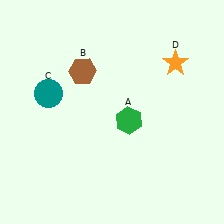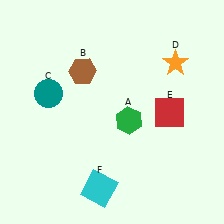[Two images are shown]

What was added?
A red square (E), a cyan square (F) were added in Image 2.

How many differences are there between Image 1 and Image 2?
There are 2 differences between the two images.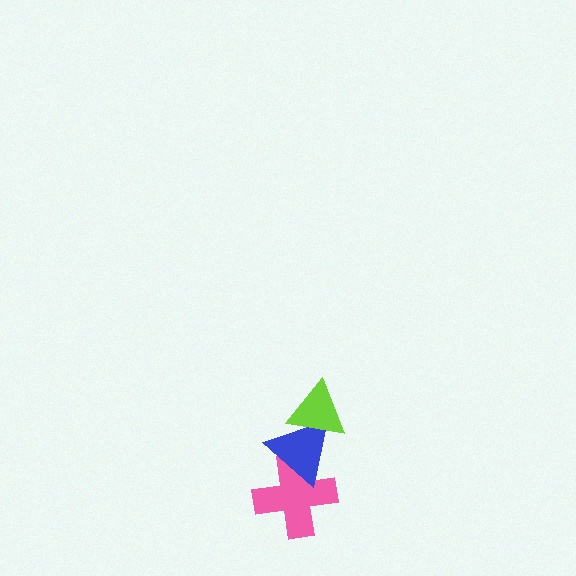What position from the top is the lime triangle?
The lime triangle is 1st from the top.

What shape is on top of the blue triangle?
The lime triangle is on top of the blue triangle.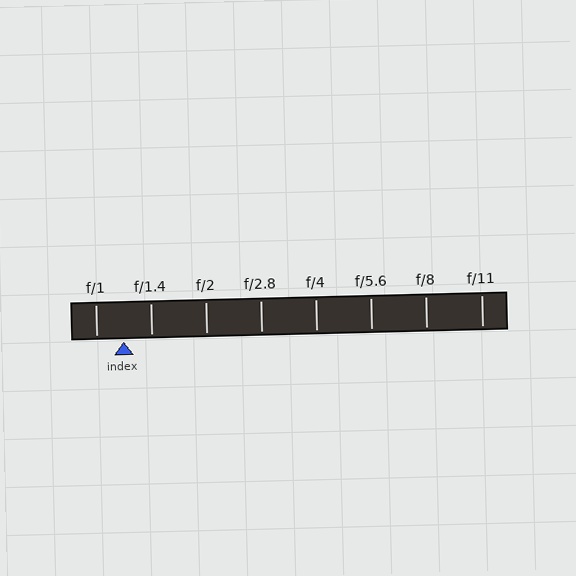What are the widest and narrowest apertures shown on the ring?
The widest aperture shown is f/1 and the narrowest is f/11.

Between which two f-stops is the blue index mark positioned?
The index mark is between f/1 and f/1.4.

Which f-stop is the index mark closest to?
The index mark is closest to f/1.4.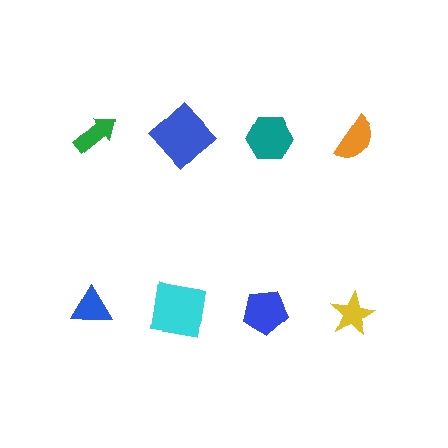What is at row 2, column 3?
A blue pentagon.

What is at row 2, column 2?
A cyan square.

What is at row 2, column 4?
A yellow star.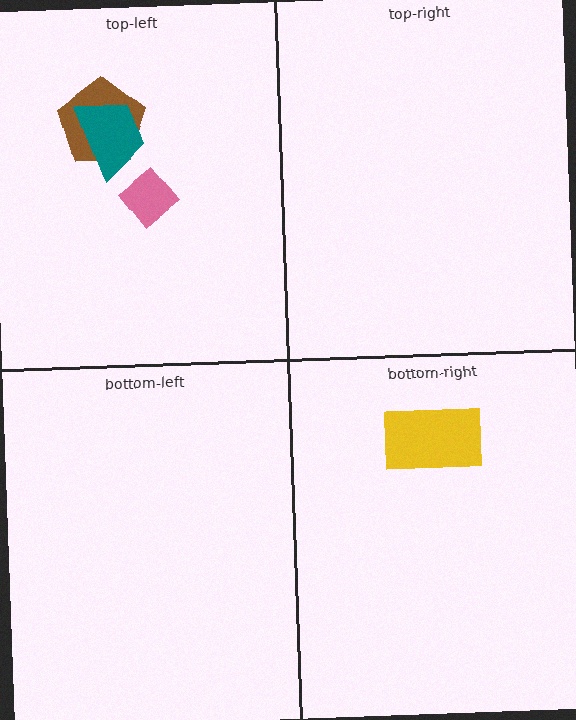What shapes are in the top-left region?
The pink diamond, the brown pentagon, the teal trapezoid.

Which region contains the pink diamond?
The top-left region.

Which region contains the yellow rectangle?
The bottom-right region.